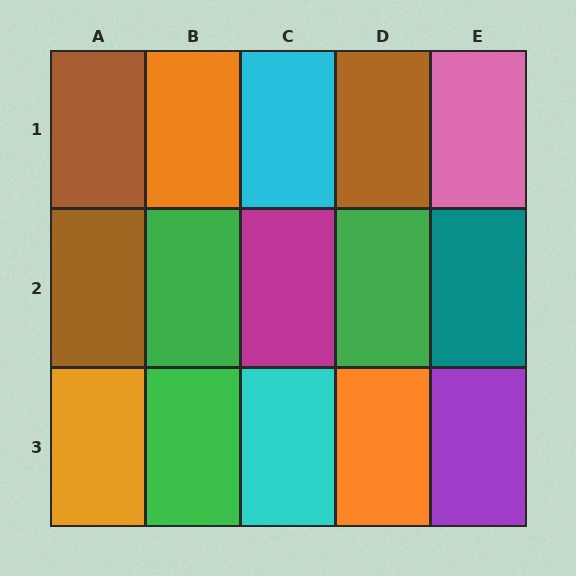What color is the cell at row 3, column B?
Green.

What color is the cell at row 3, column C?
Cyan.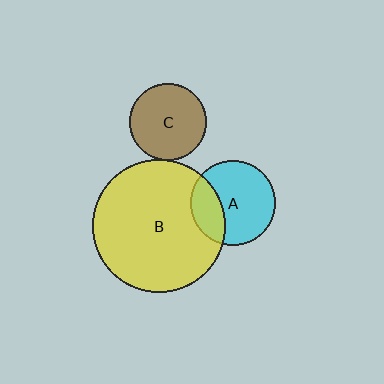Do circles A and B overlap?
Yes.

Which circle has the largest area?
Circle B (yellow).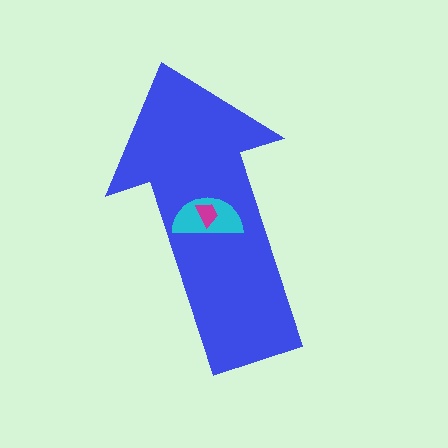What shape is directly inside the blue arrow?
The cyan semicircle.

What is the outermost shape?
The blue arrow.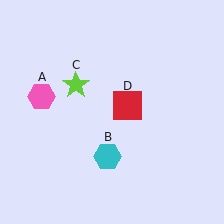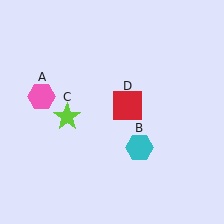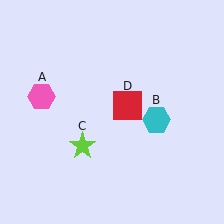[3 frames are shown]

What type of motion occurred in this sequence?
The cyan hexagon (object B), lime star (object C) rotated counterclockwise around the center of the scene.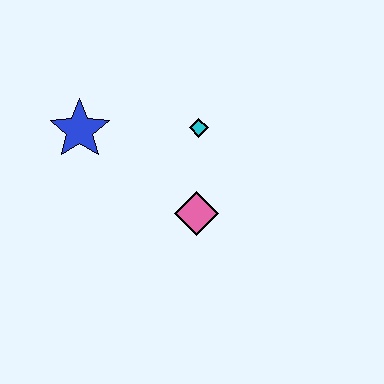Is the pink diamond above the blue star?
No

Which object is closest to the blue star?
The cyan diamond is closest to the blue star.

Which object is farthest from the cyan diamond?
The blue star is farthest from the cyan diamond.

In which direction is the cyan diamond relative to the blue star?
The cyan diamond is to the right of the blue star.